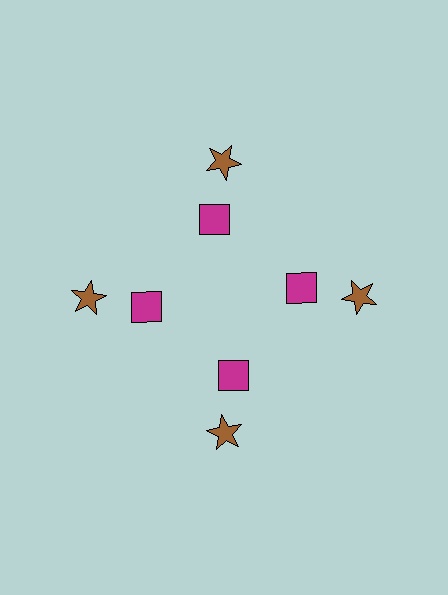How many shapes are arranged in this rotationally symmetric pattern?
There are 8 shapes, arranged in 4 groups of 2.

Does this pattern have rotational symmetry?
Yes, this pattern has 4-fold rotational symmetry. It looks the same after rotating 90 degrees around the center.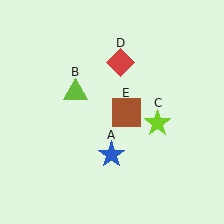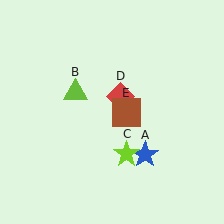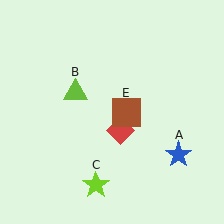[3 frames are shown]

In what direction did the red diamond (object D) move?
The red diamond (object D) moved down.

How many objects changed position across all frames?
3 objects changed position: blue star (object A), lime star (object C), red diamond (object D).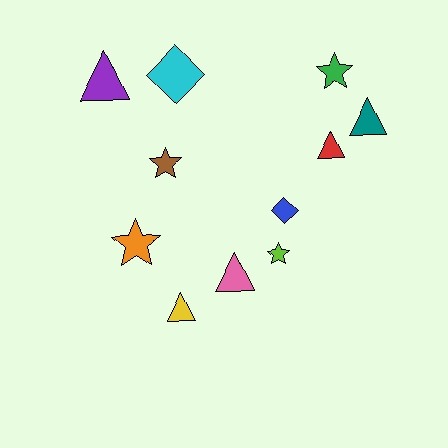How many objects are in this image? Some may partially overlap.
There are 11 objects.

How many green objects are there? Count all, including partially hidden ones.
There is 1 green object.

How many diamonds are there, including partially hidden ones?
There are 2 diamonds.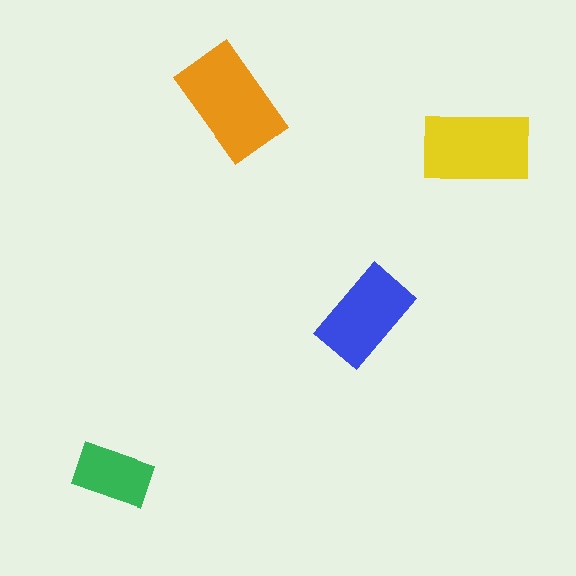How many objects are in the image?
There are 4 objects in the image.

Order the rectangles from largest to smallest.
the orange one, the yellow one, the blue one, the green one.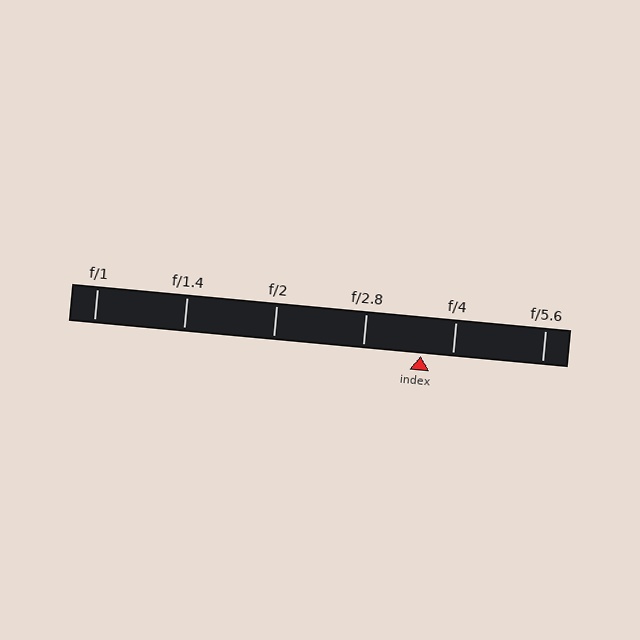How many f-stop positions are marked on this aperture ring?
There are 6 f-stop positions marked.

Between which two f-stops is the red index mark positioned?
The index mark is between f/2.8 and f/4.